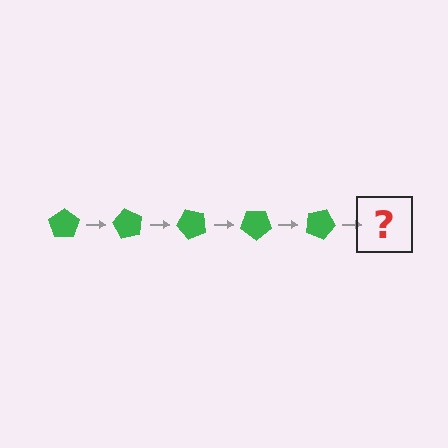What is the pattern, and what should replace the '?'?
The pattern is that the pentagon rotates 60 degrees each step. The '?' should be a green pentagon rotated 300 degrees.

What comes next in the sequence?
The next element should be a green pentagon rotated 300 degrees.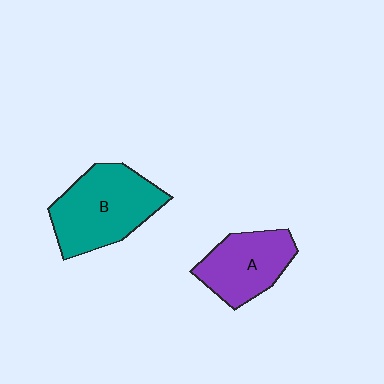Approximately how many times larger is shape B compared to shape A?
Approximately 1.4 times.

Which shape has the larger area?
Shape B (teal).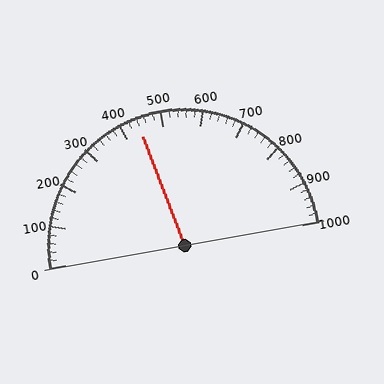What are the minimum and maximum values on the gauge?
The gauge ranges from 0 to 1000.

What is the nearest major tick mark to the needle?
The nearest major tick mark is 400.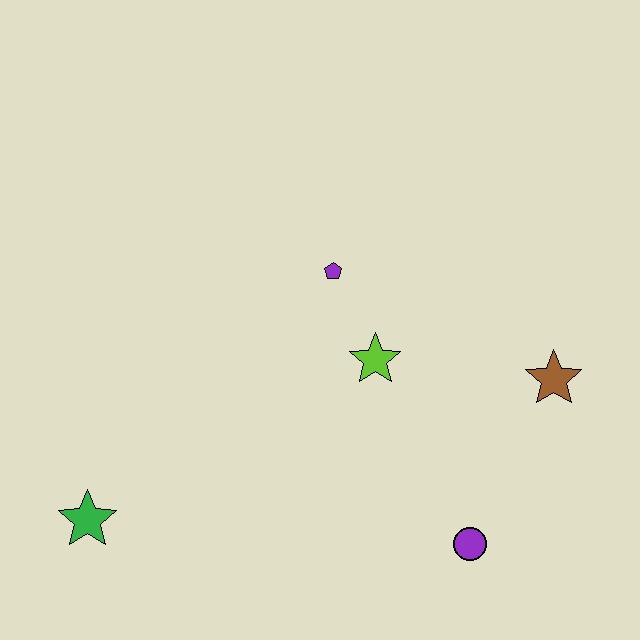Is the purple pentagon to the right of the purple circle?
No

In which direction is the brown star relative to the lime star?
The brown star is to the right of the lime star.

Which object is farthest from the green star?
The brown star is farthest from the green star.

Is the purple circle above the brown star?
No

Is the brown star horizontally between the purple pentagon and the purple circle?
No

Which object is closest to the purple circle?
The brown star is closest to the purple circle.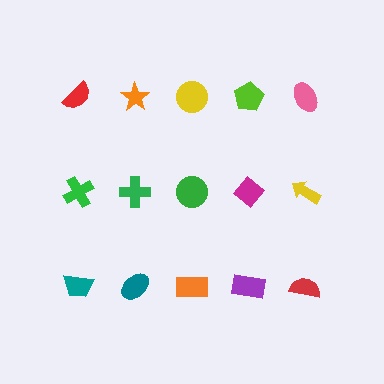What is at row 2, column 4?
A magenta diamond.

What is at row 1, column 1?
A red semicircle.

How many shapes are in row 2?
5 shapes.